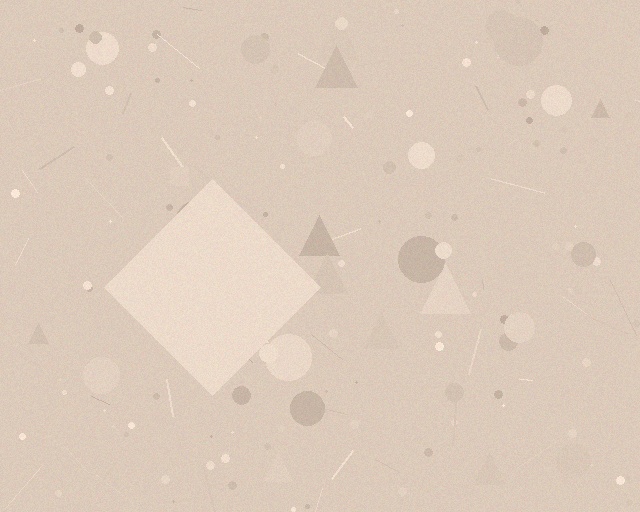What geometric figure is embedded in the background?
A diamond is embedded in the background.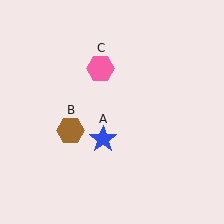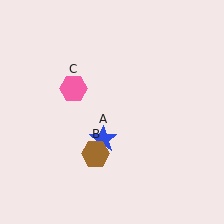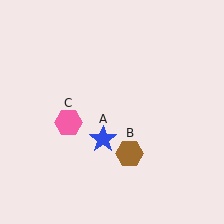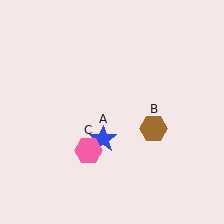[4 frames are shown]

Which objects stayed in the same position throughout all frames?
Blue star (object A) remained stationary.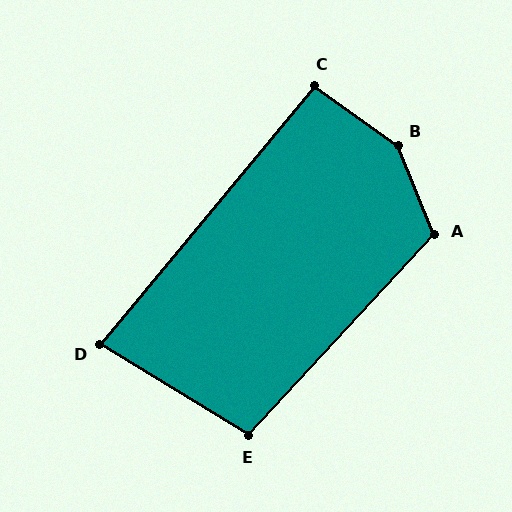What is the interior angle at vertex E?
Approximately 101 degrees (obtuse).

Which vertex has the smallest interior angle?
D, at approximately 82 degrees.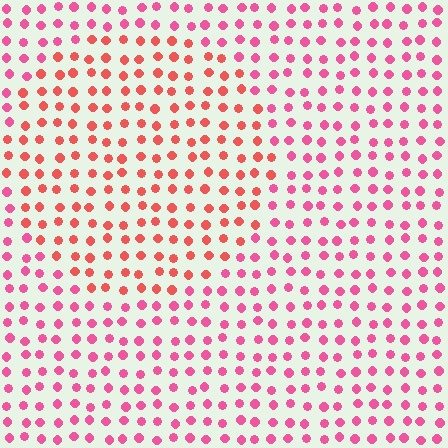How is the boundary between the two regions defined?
The boundary is defined purely by a slight shift in hue (about 30 degrees). Spacing, size, and orientation are identical on both sides.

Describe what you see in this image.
The image is filled with small pink elements in a uniform arrangement. A circle-shaped region is visible where the elements are tinted to a slightly different hue, forming a subtle color boundary.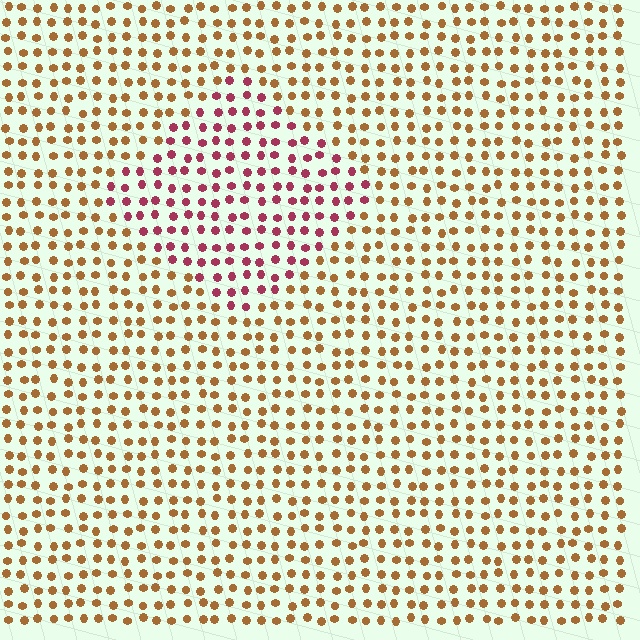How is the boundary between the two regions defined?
The boundary is defined purely by a slight shift in hue (about 50 degrees). Spacing, size, and orientation are identical on both sides.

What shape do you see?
I see a diamond.